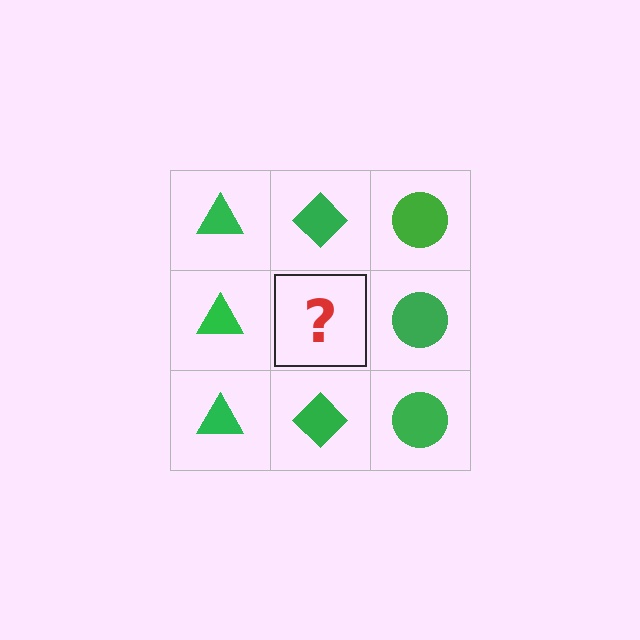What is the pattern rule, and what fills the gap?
The rule is that each column has a consistent shape. The gap should be filled with a green diamond.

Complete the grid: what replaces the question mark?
The question mark should be replaced with a green diamond.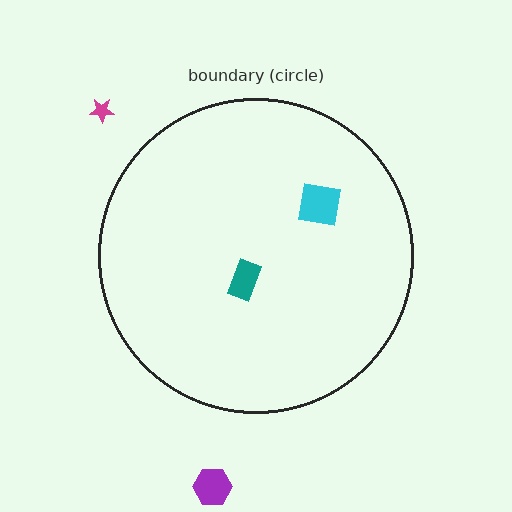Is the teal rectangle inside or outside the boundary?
Inside.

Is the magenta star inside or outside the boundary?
Outside.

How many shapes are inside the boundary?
2 inside, 2 outside.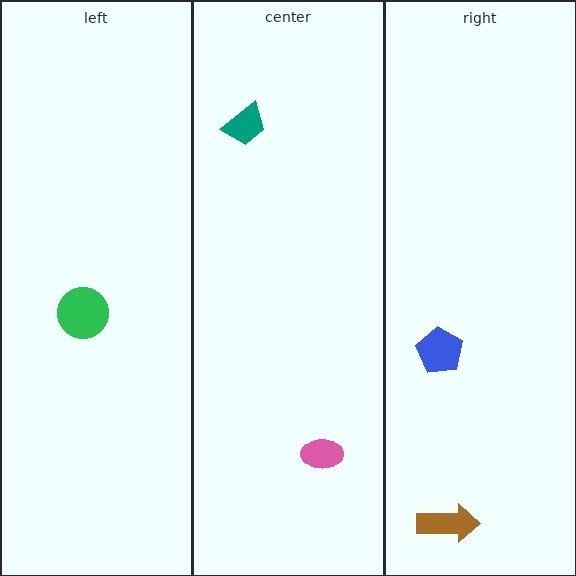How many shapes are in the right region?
2.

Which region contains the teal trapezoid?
The center region.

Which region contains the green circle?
The left region.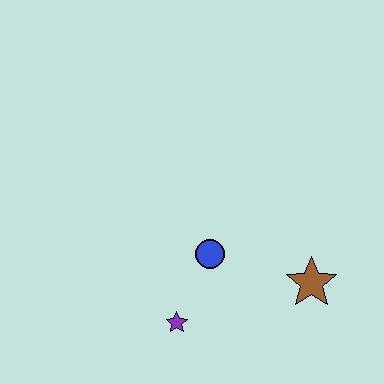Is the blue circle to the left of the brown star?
Yes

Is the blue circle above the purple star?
Yes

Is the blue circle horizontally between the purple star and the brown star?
Yes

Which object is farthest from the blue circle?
The brown star is farthest from the blue circle.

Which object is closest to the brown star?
The blue circle is closest to the brown star.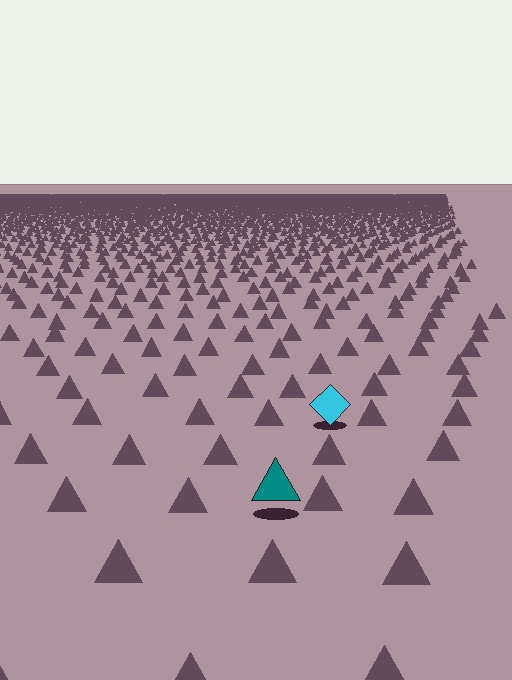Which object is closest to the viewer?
The teal triangle is closest. The texture marks near it are larger and more spread out.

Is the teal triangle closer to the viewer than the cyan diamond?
Yes. The teal triangle is closer — you can tell from the texture gradient: the ground texture is coarser near it.